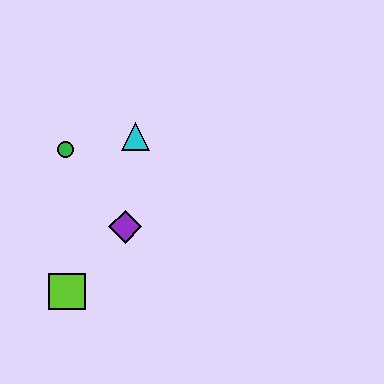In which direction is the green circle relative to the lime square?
The green circle is above the lime square.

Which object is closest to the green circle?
The cyan triangle is closest to the green circle.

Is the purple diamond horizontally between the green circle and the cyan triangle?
Yes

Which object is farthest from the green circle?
The lime square is farthest from the green circle.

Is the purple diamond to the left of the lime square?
No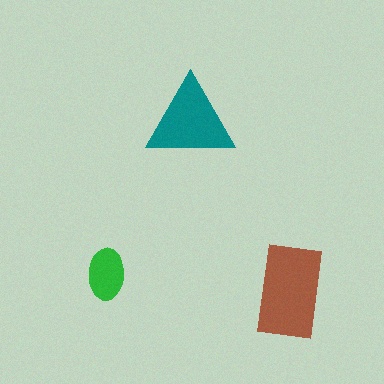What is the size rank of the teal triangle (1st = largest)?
2nd.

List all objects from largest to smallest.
The brown rectangle, the teal triangle, the green ellipse.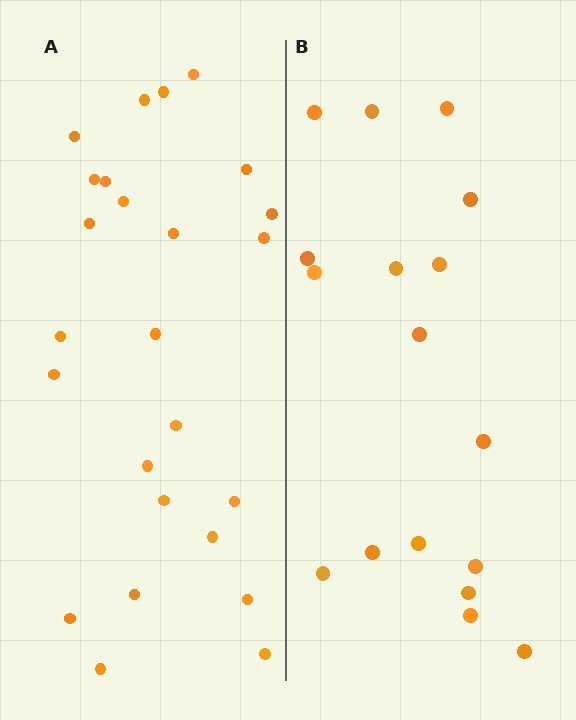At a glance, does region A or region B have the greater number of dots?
Region A (the left region) has more dots.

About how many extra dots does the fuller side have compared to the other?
Region A has roughly 8 or so more dots than region B.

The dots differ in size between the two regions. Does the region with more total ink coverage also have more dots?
No. Region B has more total ink coverage because its dots are larger, but region A actually contains more individual dots. Total area can be misleading — the number of items is what matters here.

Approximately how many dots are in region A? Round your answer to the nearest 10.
About 20 dots. (The exact count is 25, which rounds to 20.)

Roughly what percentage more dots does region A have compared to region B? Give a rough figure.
About 45% more.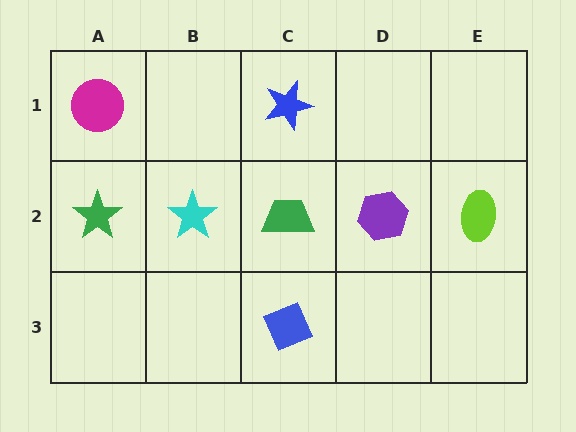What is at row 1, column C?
A blue star.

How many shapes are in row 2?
5 shapes.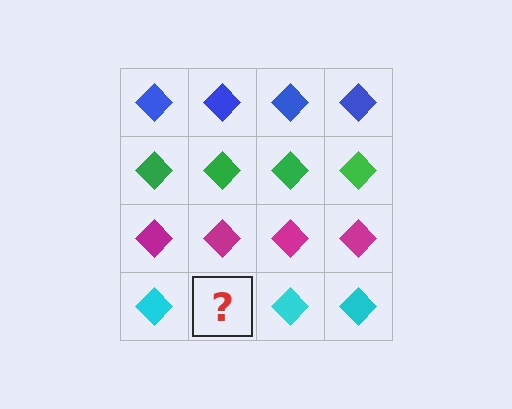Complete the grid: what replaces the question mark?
The question mark should be replaced with a cyan diamond.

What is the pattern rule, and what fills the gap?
The rule is that each row has a consistent color. The gap should be filled with a cyan diamond.